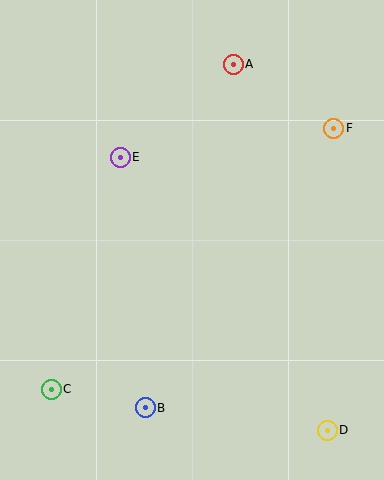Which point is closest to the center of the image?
Point E at (120, 157) is closest to the center.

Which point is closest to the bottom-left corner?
Point C is closest to the bottom-left corner.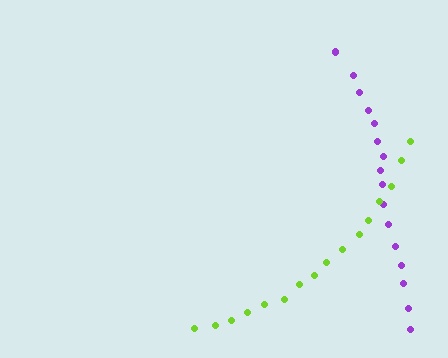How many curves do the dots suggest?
There are 2 distinct paths.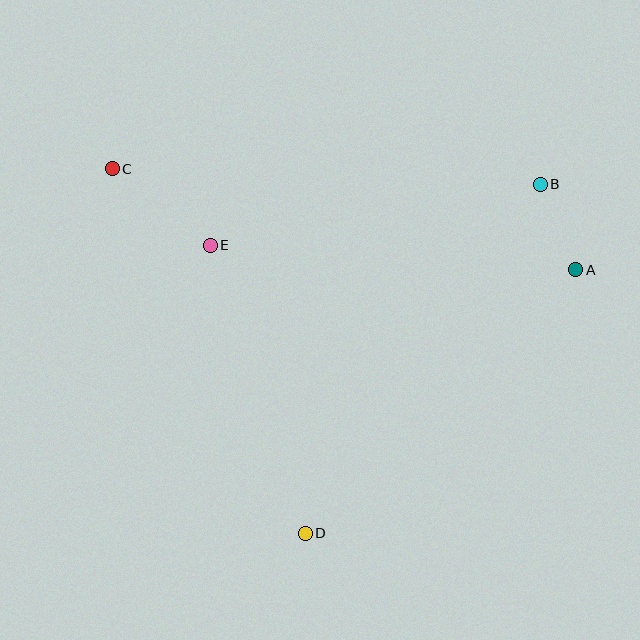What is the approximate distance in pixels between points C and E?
The distance between C and E is approximately 124 pixels.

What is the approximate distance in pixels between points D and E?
The distance between D and E is approximately 303 pixels.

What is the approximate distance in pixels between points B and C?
The distance between B and C is approximately 428 pixels.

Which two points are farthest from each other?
Points A and C are farthest from each other.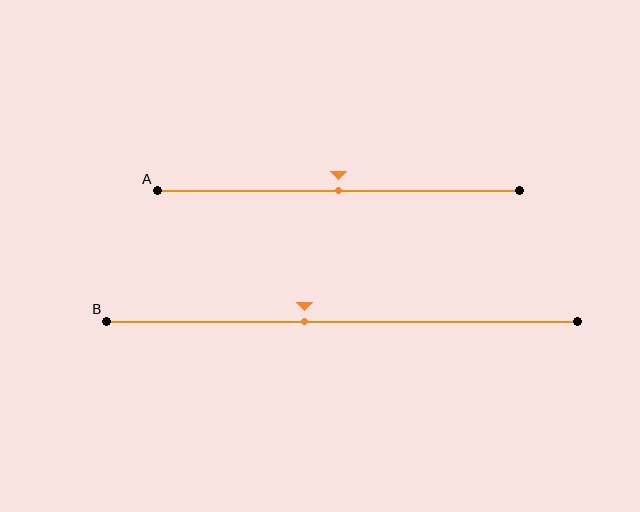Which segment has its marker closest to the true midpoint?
Segment A has its marker closest to the true midpoint.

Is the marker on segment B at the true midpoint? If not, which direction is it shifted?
No, the marker on segment B is shifted to the left by about 8% of the segment length.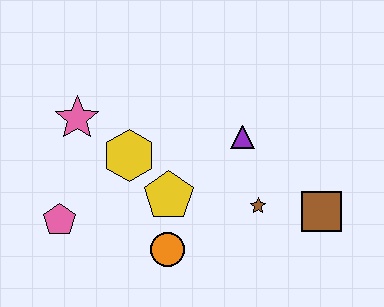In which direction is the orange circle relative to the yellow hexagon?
The orange circle is below the yellow hexagon.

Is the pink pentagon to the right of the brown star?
No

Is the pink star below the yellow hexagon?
No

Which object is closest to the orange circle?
The yellow pentagon is closest to the orange circle.